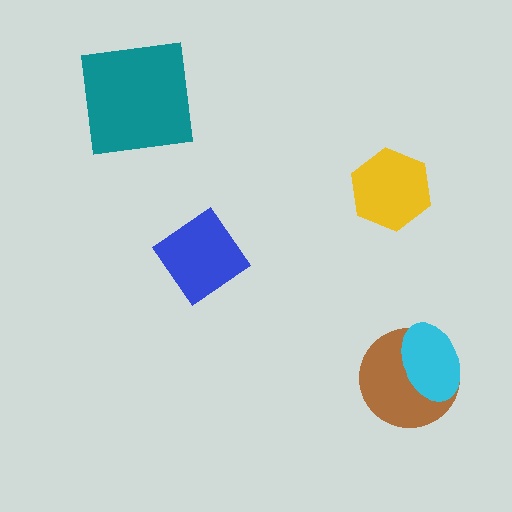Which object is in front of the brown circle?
The cyan ellipse is in front of the brown circle.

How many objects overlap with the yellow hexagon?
0 objects overlap with the yellow hexagon.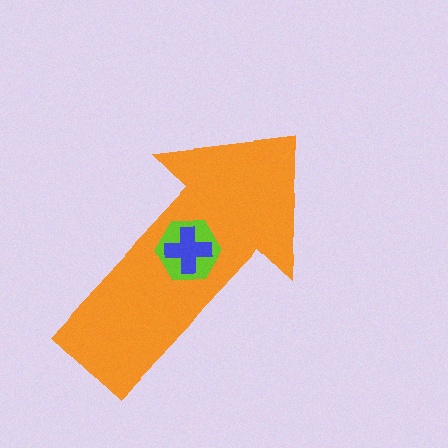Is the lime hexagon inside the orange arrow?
Yes.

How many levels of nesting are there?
3.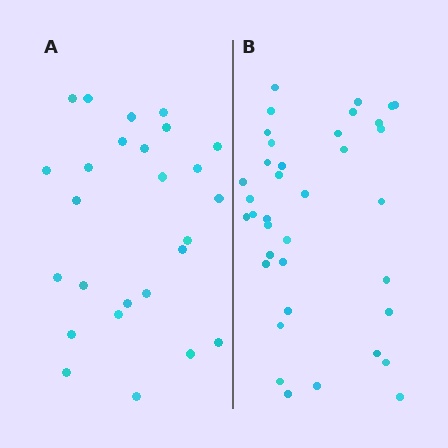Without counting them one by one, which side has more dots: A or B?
Region B (the right region) has more dots.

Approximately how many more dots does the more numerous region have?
Region B has roughly 12 or so more dots than region A.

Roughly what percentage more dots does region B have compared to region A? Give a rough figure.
About 40% more.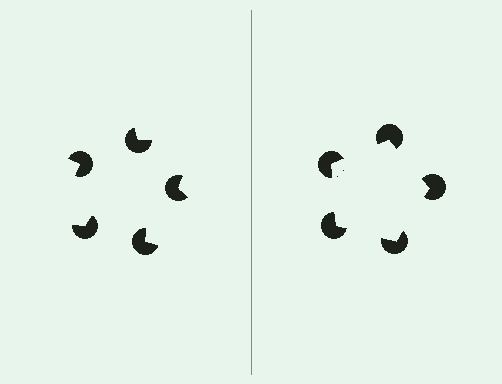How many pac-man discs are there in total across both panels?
10 — 5 on each side.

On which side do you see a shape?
An illusory pentagon appears on the right side. On the left side the wedge cuts are rotated, so no coherent shape forms.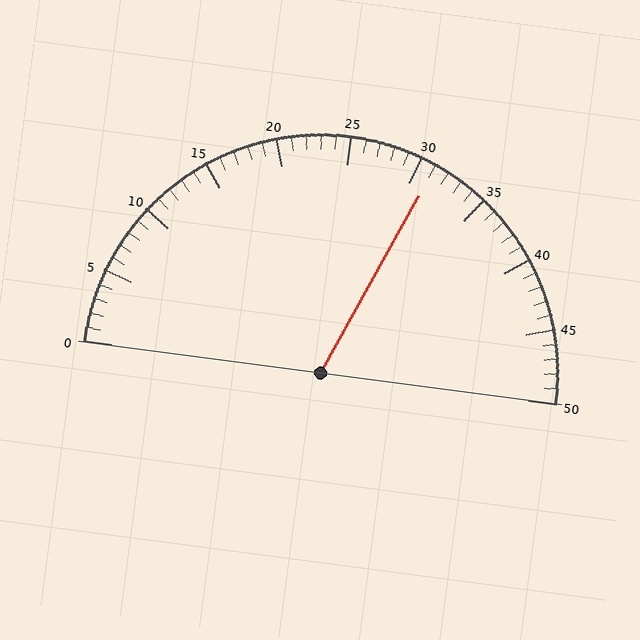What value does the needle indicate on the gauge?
The needle indicates approximately 31.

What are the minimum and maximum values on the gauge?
The gauge ranges from 0 to 50.